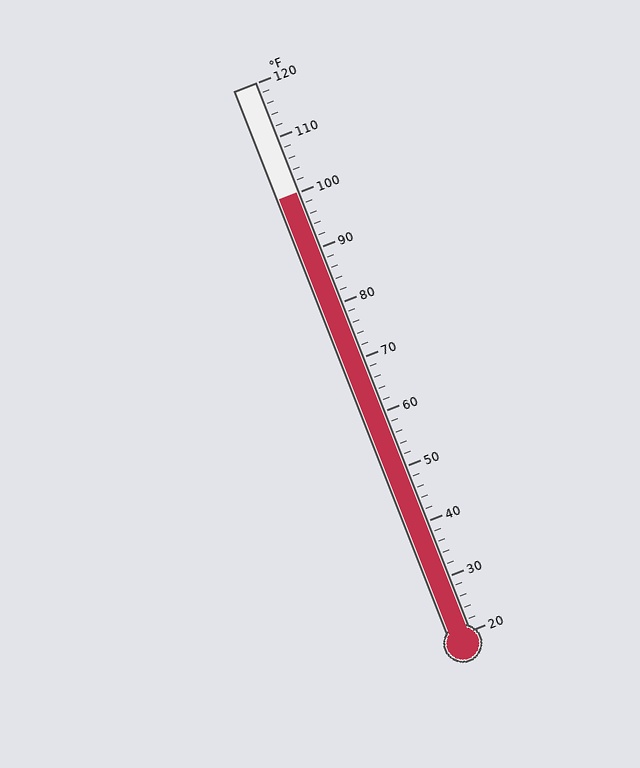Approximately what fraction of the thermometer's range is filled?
The thermometer is filled to approximately 80% of its range.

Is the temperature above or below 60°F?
The temperature is above 60°F.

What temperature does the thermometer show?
The thermometer shows approximately 100°F.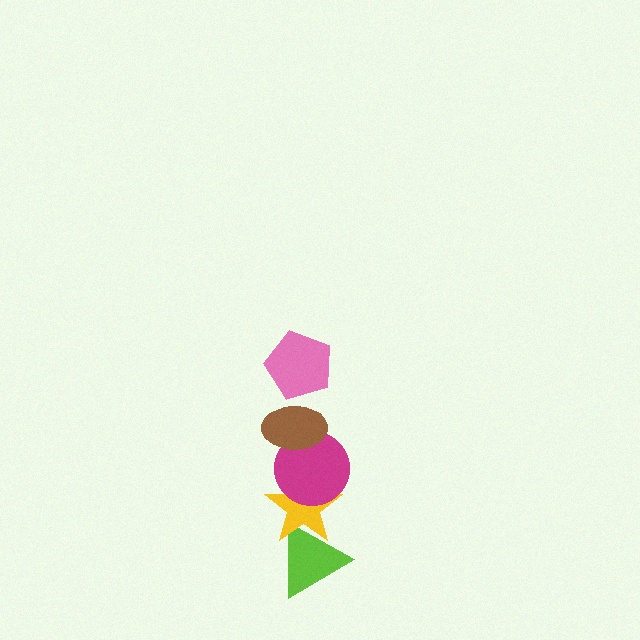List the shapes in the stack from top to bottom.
From top to bottom: the pink pentagon, the brown ellipse, the magenta circle, the yellow star, the lime triangle.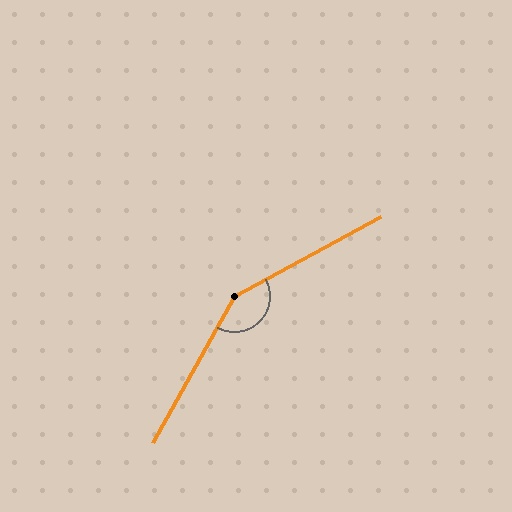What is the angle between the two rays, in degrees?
Approximately 147 degrees.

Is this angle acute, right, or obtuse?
It is obtuse.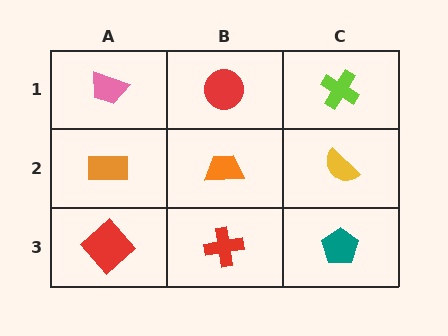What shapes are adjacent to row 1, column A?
An orange rectangle (row 2, column A), a red circle (row 1, column B).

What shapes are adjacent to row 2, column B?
A red circle (row 1, column B), a red cross (row 3, column B), an orange rectangle (row 2, column A), a yellow semicircle (row 2, column C).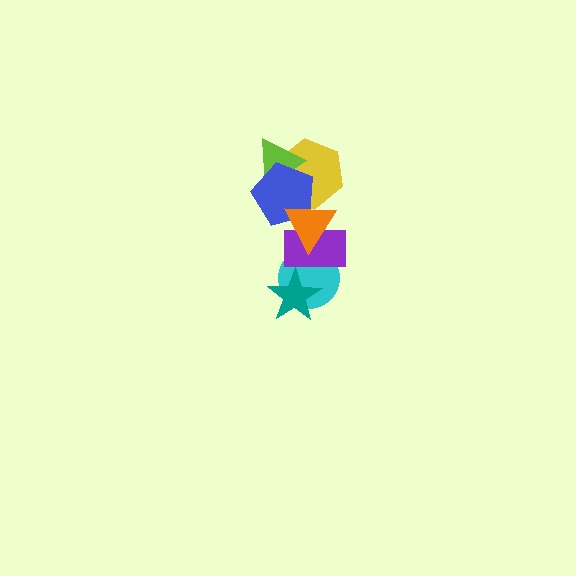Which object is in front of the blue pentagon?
The orange triangle is in front of the blue pentagon.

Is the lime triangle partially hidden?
Yes, it is partially covered by another shape.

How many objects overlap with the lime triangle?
2 objects overlap with the lime triangle.